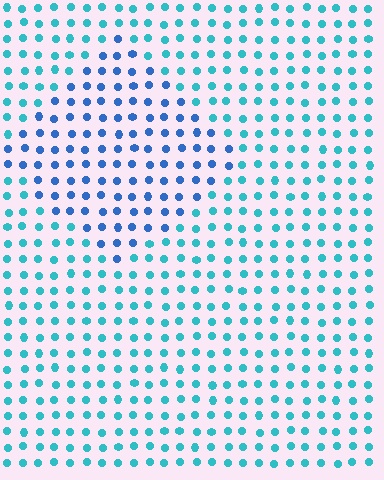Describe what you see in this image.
The image is filled with small cyan elements in a uniform arrangement. A diamond-shaped region is visible where the elements are tinted to a slightly different hue, forming a subtle color boundary.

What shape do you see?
I see a diamond.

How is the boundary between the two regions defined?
The boundary is defined purely by a slight shift in hue (about 33 degrees). Spacing, size, and orientation are identical on both sides.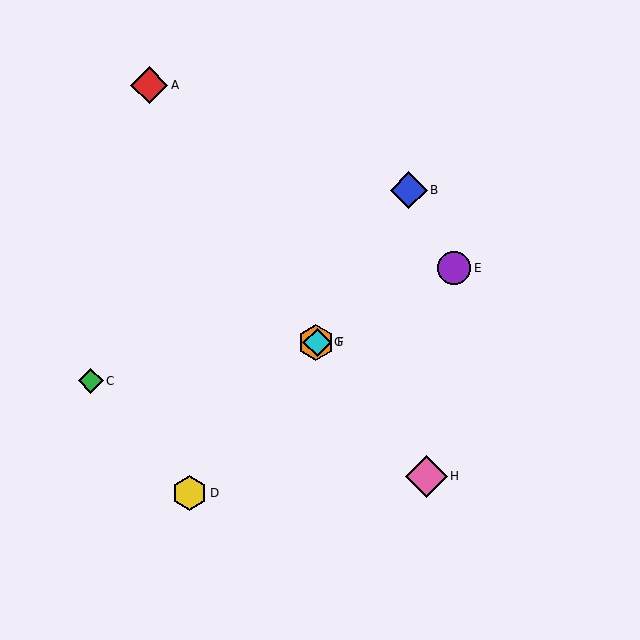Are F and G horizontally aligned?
Yes, both are at y≈342.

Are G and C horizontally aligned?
No, G is at y≈342 and C is at y≈381.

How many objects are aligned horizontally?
2 objects (F, G) are aligned horizontally.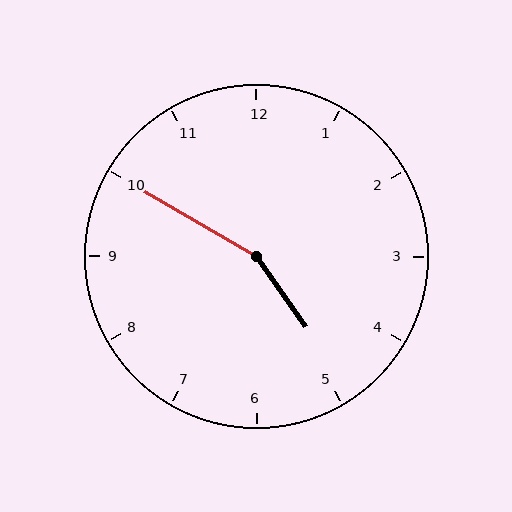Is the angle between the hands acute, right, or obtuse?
It is obtuse.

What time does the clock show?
4:50.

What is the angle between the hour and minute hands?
Approximately 155 degrees.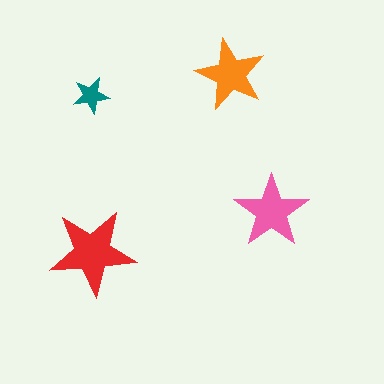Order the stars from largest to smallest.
the red one, the pink one, the orange one, the teal one.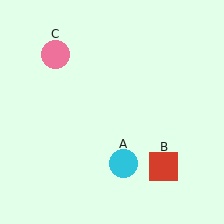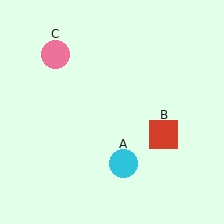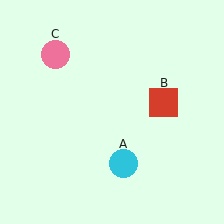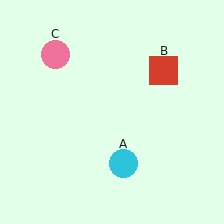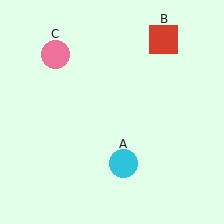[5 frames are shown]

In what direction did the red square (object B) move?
The red square (object B) moved up.